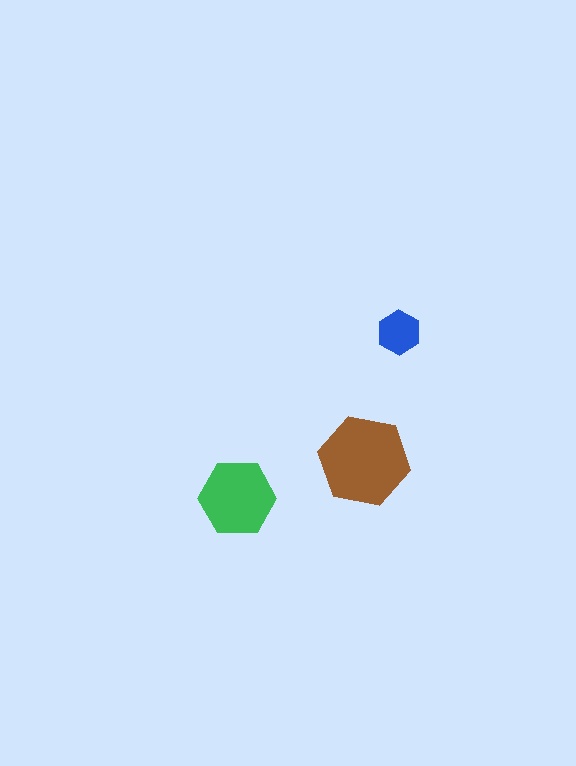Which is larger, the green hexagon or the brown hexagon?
The brown one.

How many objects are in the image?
There are 3 objects in the image.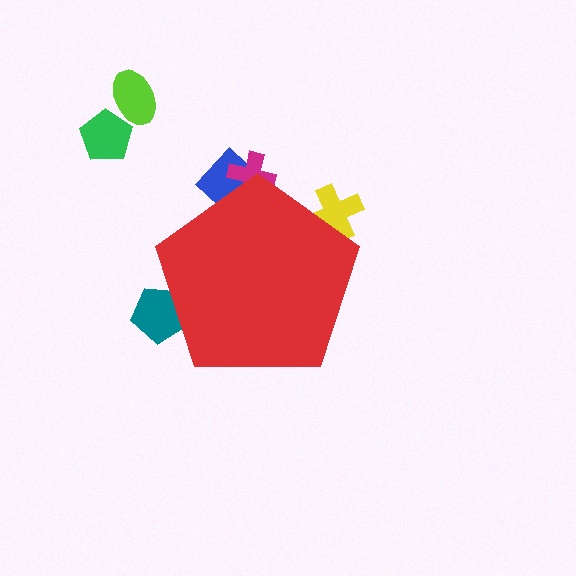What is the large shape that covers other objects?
A red pentagon.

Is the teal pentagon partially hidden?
Yes, the teal pentagon is partially hidden behind the red pentagon.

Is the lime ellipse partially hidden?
No, the lime ellipse is fully visible.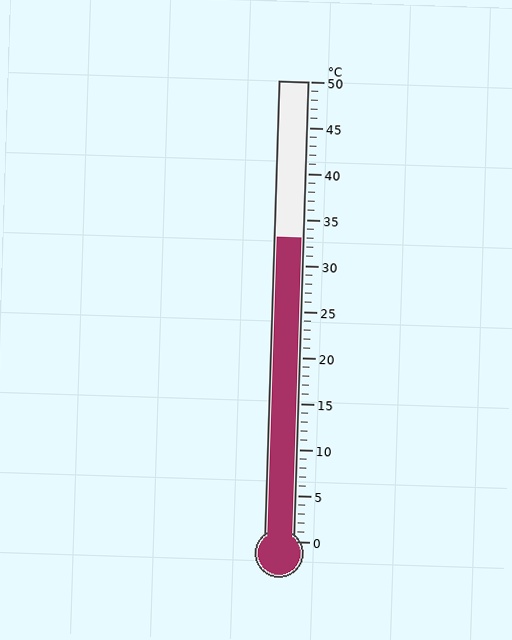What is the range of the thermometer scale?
The thermometer scale ranges from 0°C to 50°C.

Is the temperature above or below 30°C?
The temperature is above 30°C.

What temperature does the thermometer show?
The thermometer shows approximately 33°C.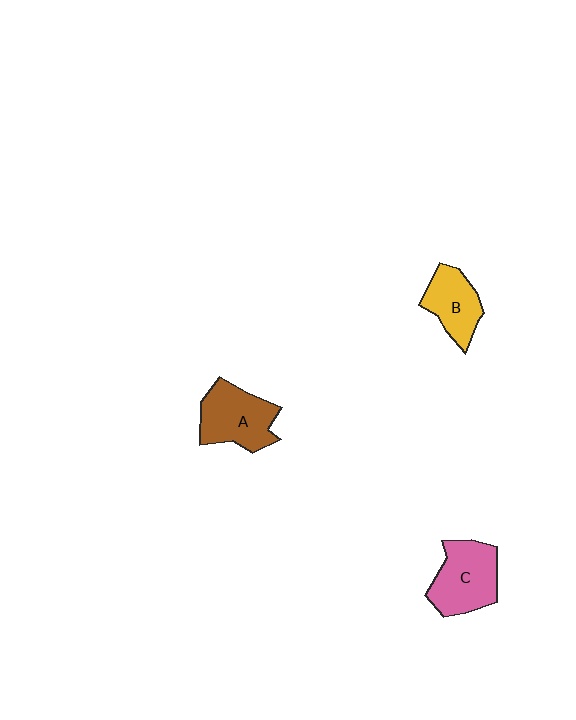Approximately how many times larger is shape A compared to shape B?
Approximately 1.3 times.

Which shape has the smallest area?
Shape B (yellow).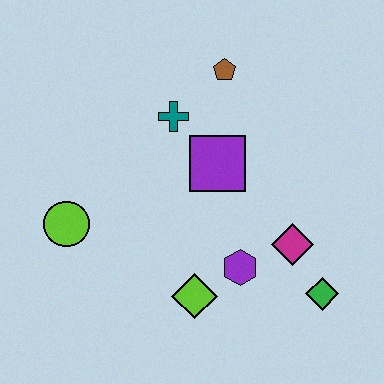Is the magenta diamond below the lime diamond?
No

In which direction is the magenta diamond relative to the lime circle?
The magenta diamond is to the right of the lime circle.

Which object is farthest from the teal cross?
The green diamond is farthest from the teal cross.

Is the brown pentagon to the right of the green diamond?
No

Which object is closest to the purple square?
The teal cross is closest to the purple square.